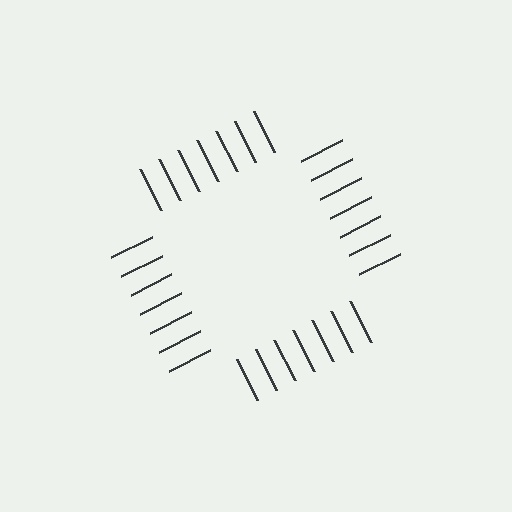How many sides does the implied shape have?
4 sides — the line-ends trace a square.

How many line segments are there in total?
28 — 7 along each of the 4 edges.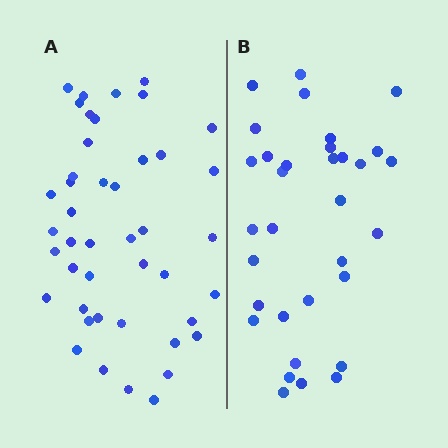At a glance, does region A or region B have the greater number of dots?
Region A (the left region) has more dots.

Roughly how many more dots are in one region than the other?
Region A has roughly 12 or so more dots than region B.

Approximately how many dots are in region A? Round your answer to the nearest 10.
About 40 dots. (The exact count is 44, which rounds to 40.)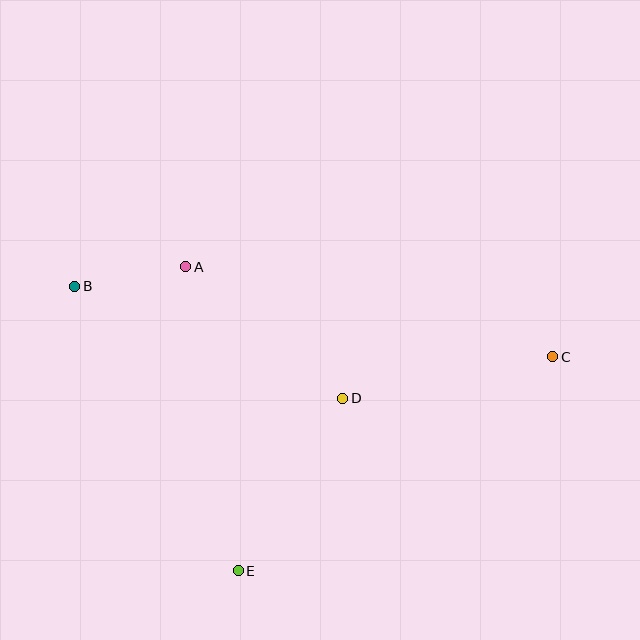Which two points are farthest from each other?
Points B and C are farthest from each other.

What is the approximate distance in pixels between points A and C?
The distance between A and C is approximately 378 pixels.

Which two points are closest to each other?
Points A and B are closest to each other.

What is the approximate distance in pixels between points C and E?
The distance between C and E is approximately 380 pixels.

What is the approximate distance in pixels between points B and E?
The distance between B and E is approximately 328 pixels.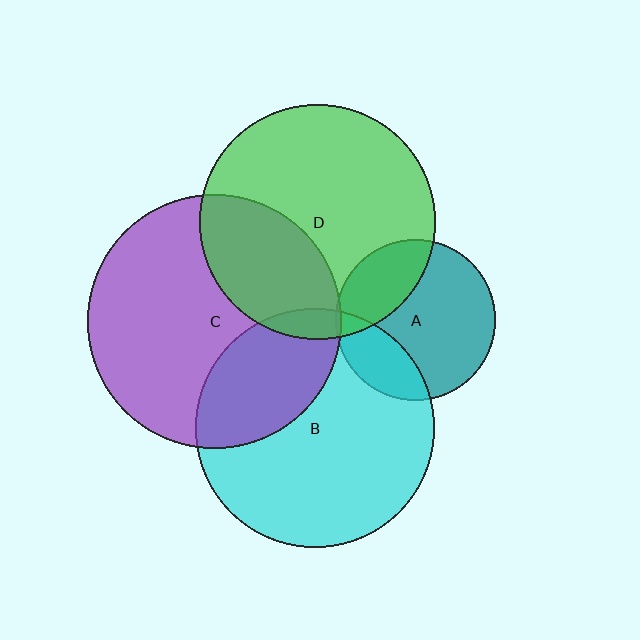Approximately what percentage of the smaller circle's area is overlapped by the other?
Approximately 30%.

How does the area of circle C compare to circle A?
Approximately 2.5 times.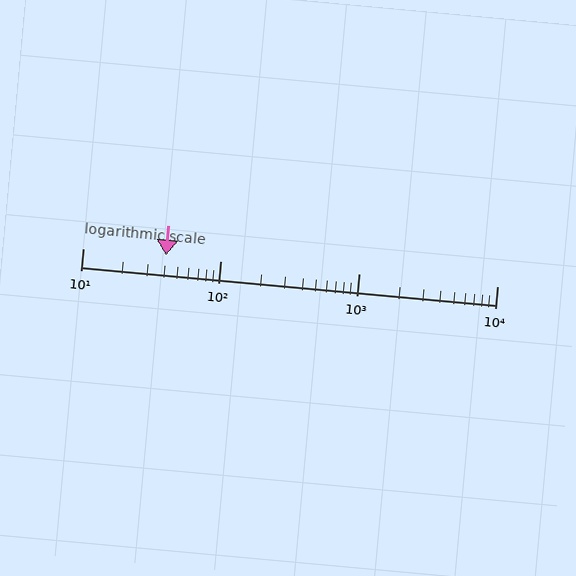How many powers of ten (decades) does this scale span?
The scale spans 3 decades, from 10 to 10000.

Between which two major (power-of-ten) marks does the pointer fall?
The pointer is between 10 and 100.